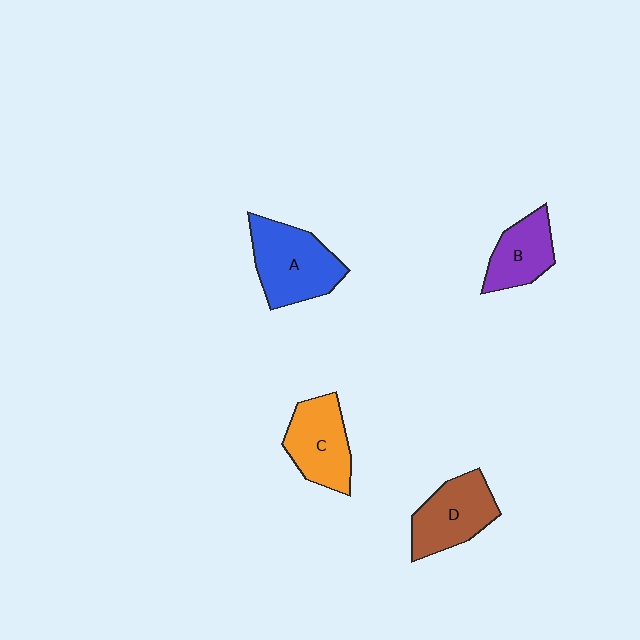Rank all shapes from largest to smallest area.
From largest to smallest: A (blue), D (brown), C (orange), B (purple).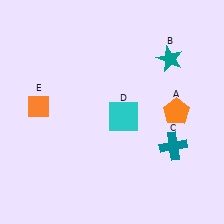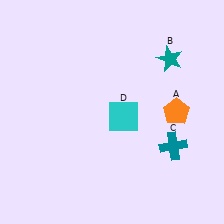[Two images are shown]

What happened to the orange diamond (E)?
The orange diamond (E) was removed in Image 2. It was in the top-left area of Image 1.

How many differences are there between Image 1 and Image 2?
There is 1 difference between the two images.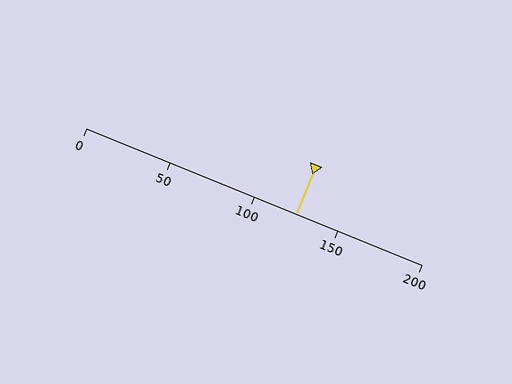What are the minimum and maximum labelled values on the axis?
The axis runs from 0 to 200.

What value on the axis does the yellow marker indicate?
The marker indicates approximately 125.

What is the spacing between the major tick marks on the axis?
The major ticks are spaced 50 apart.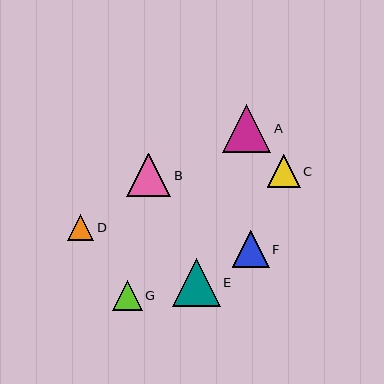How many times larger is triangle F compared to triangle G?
Triangle F is approximately 1.2 times the size of triangle G.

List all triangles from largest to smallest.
From largest to smallest: E, A, B, F, C, G, D.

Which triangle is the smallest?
Triangle D is the smallest with a size of approximately 27 pixels.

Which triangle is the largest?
Triangle E is the largest with a size of approximately 48 pixels.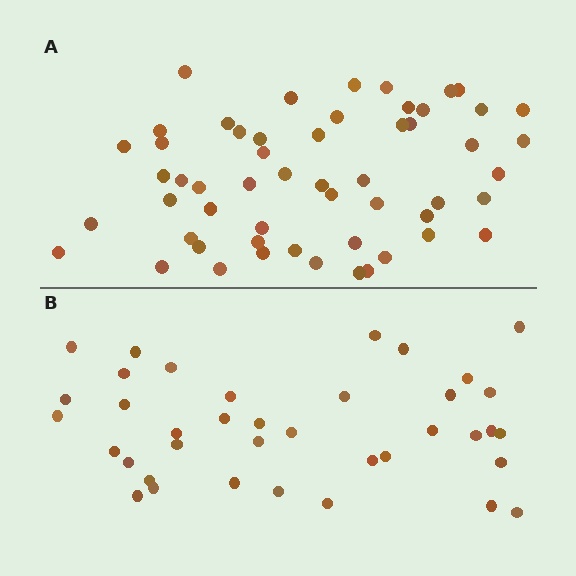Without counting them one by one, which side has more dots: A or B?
Region A (the top region) has more dots.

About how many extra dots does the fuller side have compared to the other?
Region A has approximately 15 more dots than region B.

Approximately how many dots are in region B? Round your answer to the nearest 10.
About 40 dots. (The exact count is 38, which rounds to 40.)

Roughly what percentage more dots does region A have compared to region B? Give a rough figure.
About 45% more.